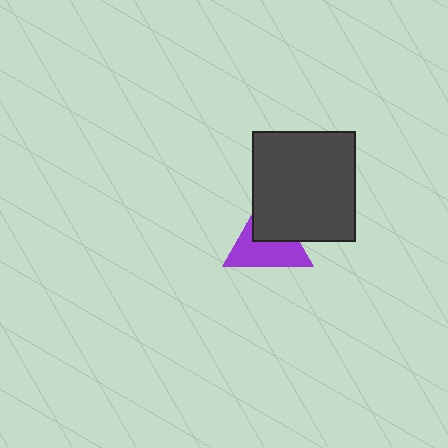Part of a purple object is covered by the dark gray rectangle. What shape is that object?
It is a triangle.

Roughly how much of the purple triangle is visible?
About half of it is visible (roughly 59%).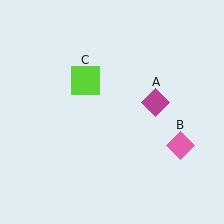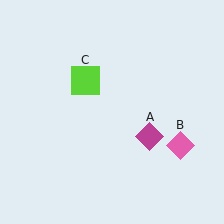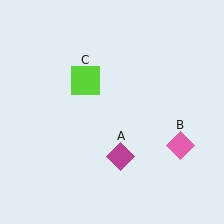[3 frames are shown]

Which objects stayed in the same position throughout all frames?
Pink diamond (object B) and lime square (object C) remained stationary.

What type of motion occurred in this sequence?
The magenta diamond (object A) rotated clockwise around the center of the scene.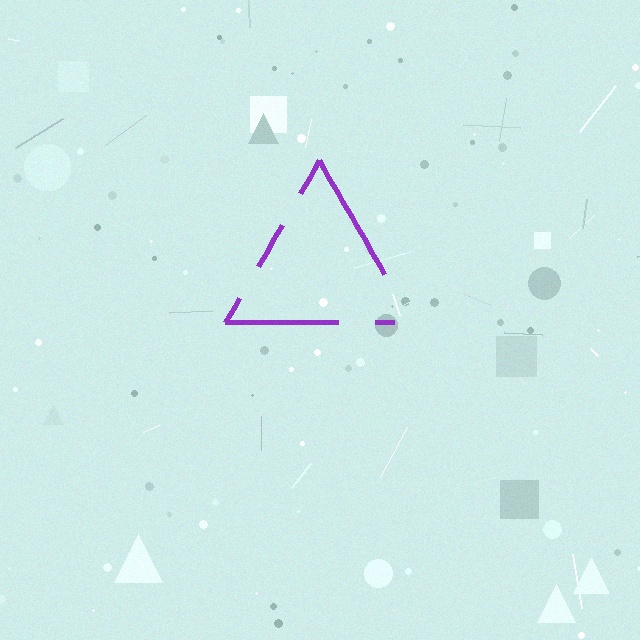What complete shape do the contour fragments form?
The contour fragments form a triangle.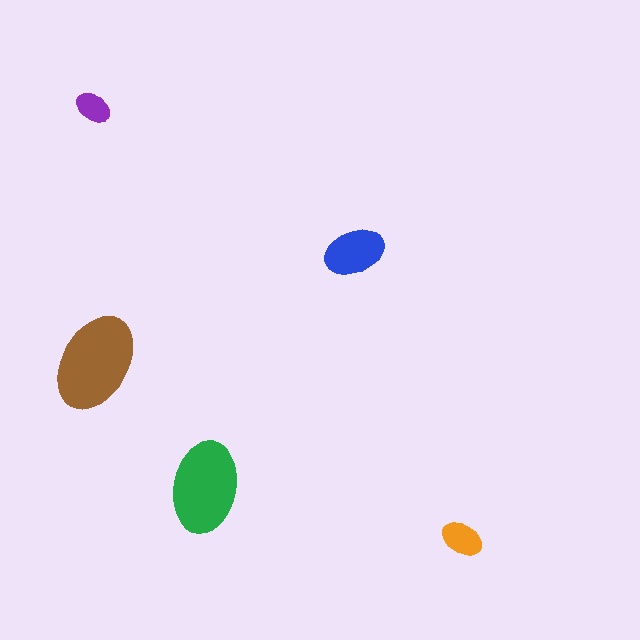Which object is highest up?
The purple ellipse is topmost.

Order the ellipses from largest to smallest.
the brown one, the green one, the blue one, the orange one, the purple one.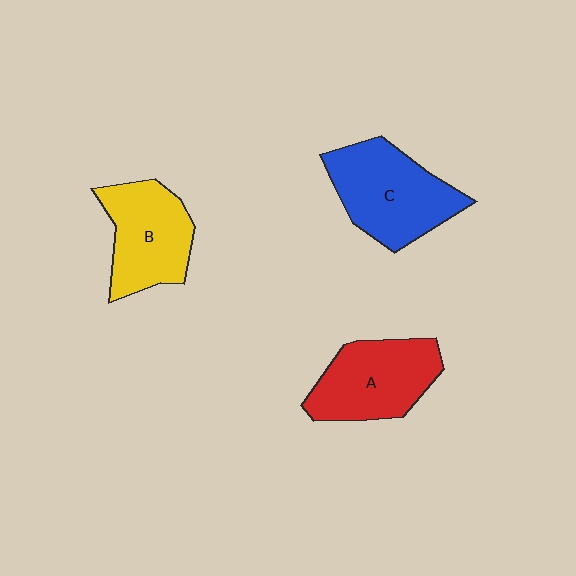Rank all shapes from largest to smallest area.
From largest to smallest: C (blue), A (red), B (yellow).